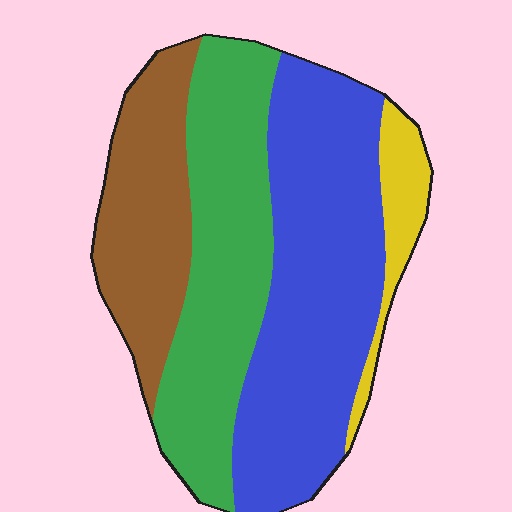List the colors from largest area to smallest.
From largest to smallest: blue, green, brown, yellow.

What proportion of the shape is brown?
Brown takes up about one fifth (1/5) of the shape.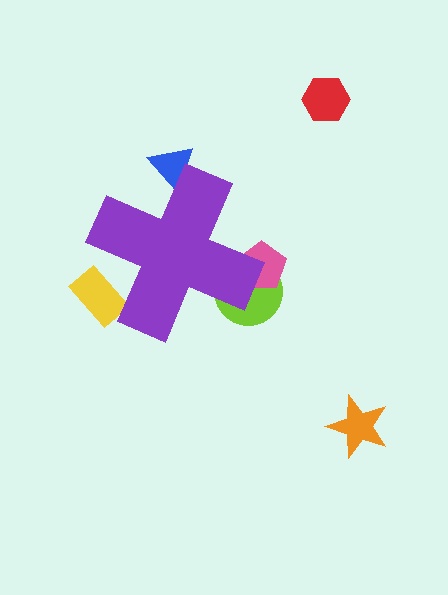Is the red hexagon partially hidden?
No, the red hexagon is fully visible.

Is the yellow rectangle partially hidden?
Yes, the yellow rectangle is partially hidden behind the purple cross.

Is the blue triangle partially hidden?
Yes, the blue triangle is partially hidden behind the purple cross.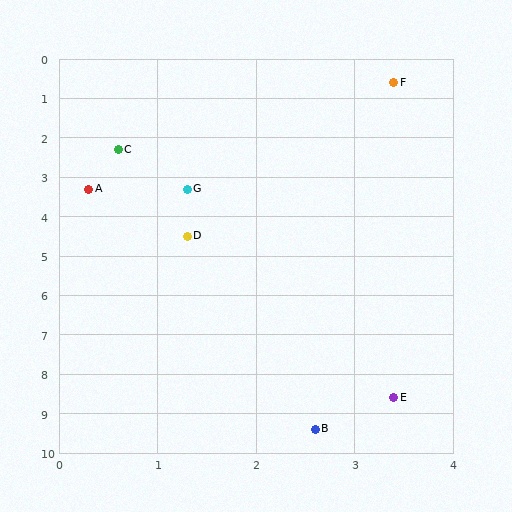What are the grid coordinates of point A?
Point A is at approximately (0.3, 3.3).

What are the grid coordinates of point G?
Point G is at approximately (1.3, 3.3).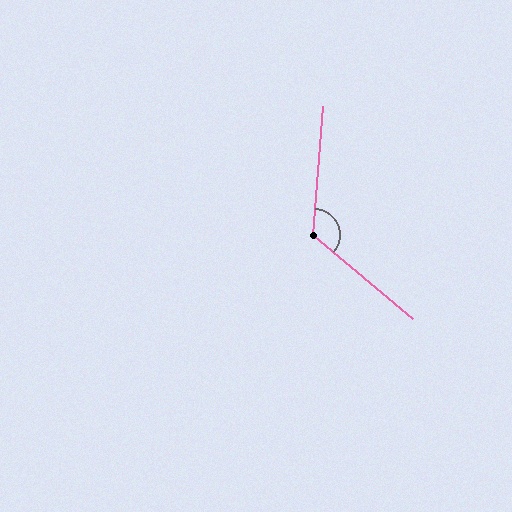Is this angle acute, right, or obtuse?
It is obtuse.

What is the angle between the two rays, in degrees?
Approximately 126 degrees.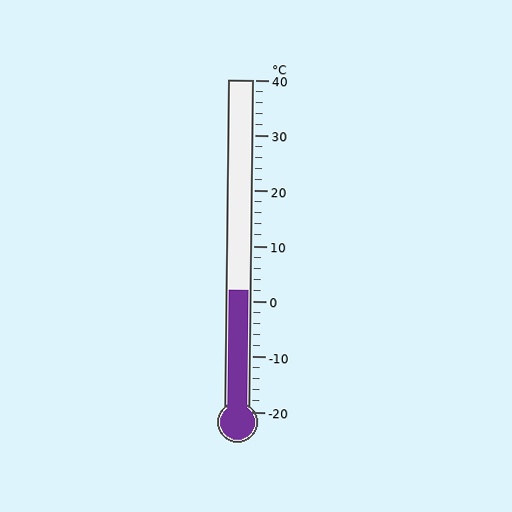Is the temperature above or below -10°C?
The temperature is above -10°C.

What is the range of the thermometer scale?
The thermometer scale ranges from -20°C to 40°C.